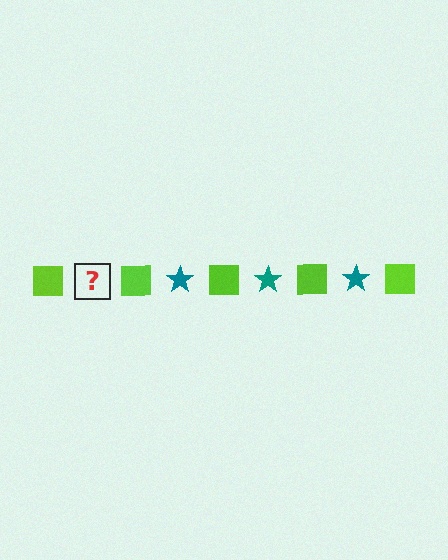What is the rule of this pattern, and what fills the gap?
The rule is that the pattern alternates between lime square and teal star. The gap should be filled with a teal star.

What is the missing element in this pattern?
The missing element is a teal star.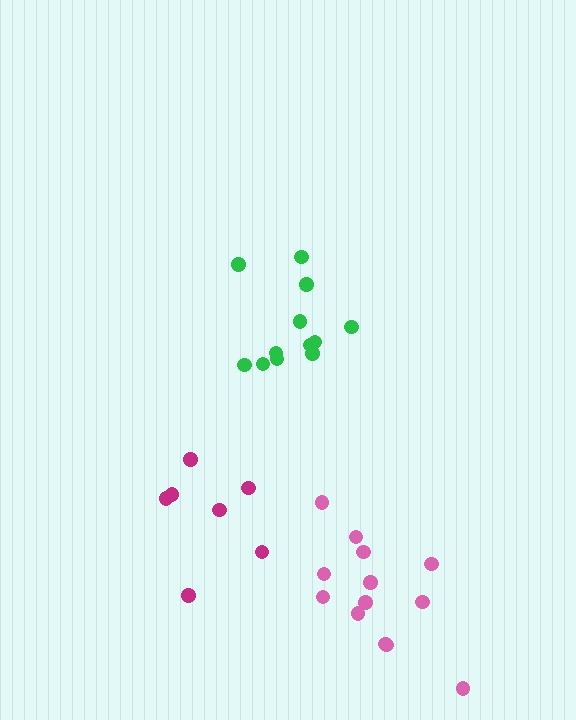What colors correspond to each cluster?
The clusters are colored: magenta, pink, green.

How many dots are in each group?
Group 1: 7 dots, Group 2: 13 dots, Group 3: 12 dots (32 total).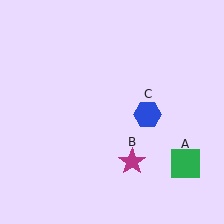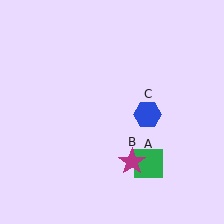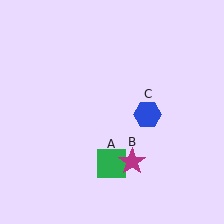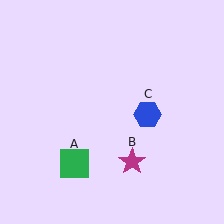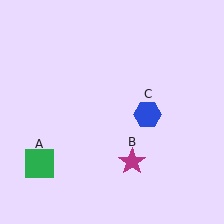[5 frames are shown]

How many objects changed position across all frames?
1 object changed position: green square (object A).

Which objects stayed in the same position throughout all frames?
Magenta star (object B) and blue hexagon (object C) remained stationary.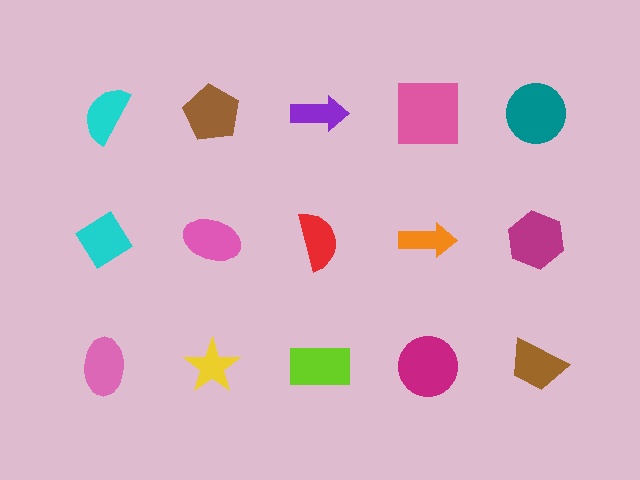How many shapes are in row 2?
5 shapes.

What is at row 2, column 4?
An orange arrow.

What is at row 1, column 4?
A pink square.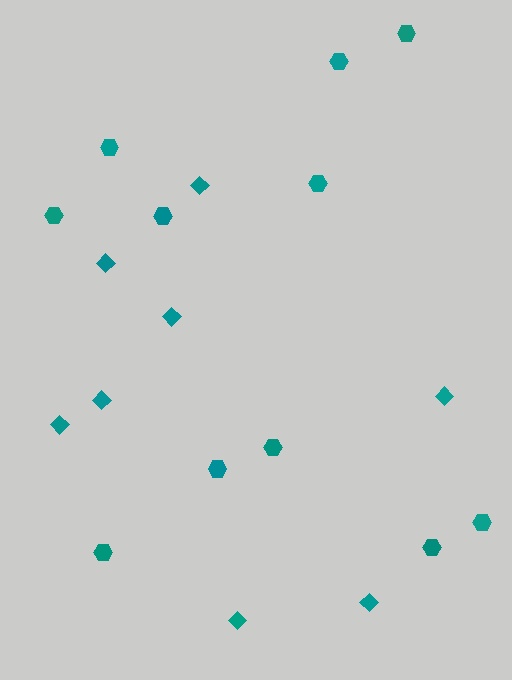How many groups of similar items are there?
There are 2 groups: one group of diamonds (8) and one group of hexagons (11).